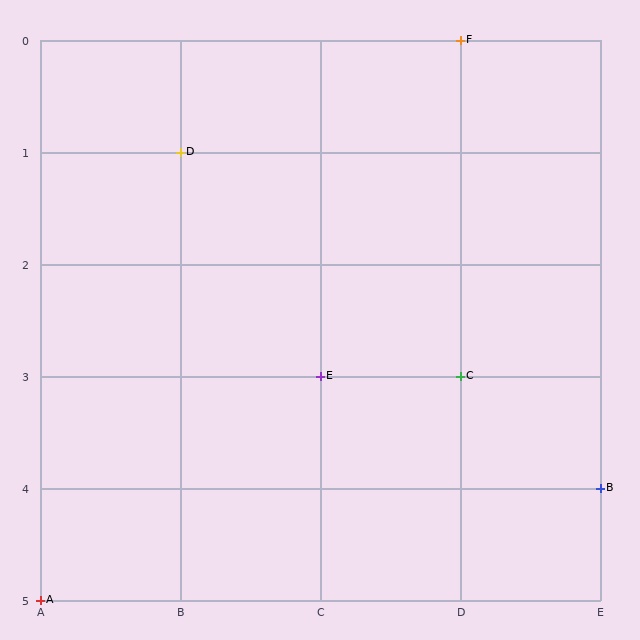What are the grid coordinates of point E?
Point E is at grid coordinates (C, 3).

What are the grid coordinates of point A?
Point A is at grid coordinates (A, 5).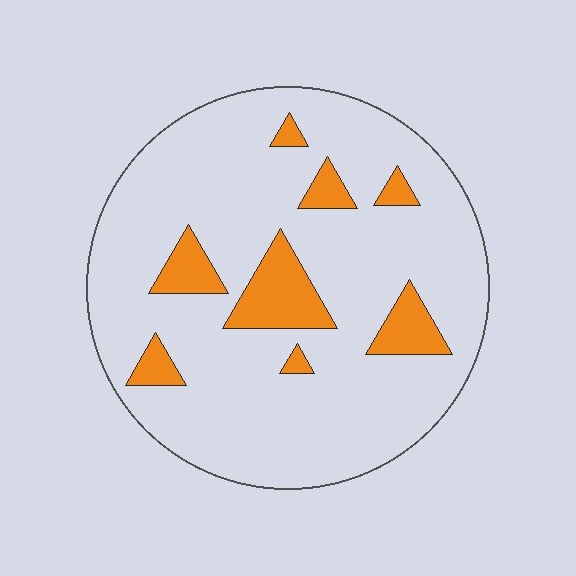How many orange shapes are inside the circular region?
8.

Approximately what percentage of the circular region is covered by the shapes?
Approximately 15%.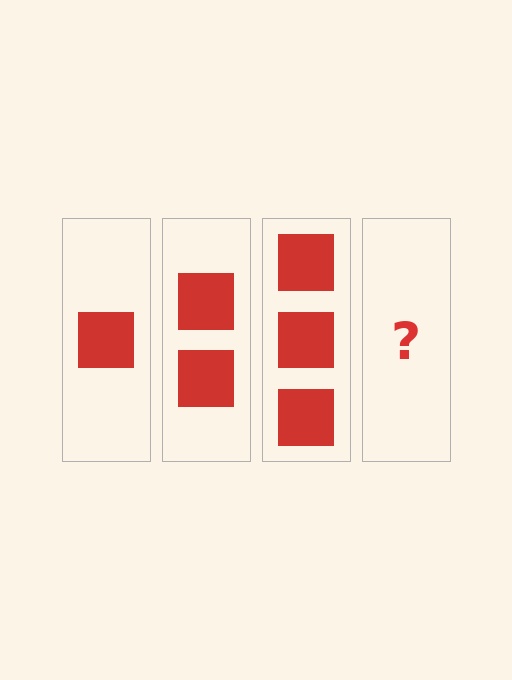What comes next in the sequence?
The next element should be 4 squares.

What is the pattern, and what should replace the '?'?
The pattern is that each step adds one more square. The '?' should be 4 squares.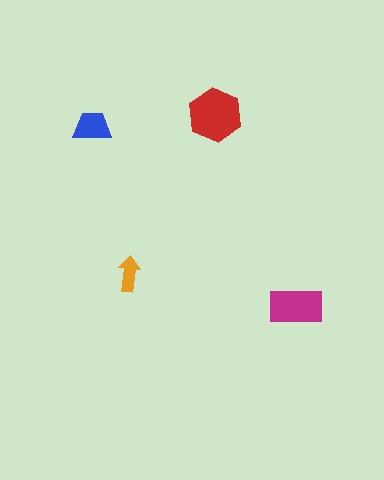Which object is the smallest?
The orange arrow.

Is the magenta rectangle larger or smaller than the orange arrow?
Larger.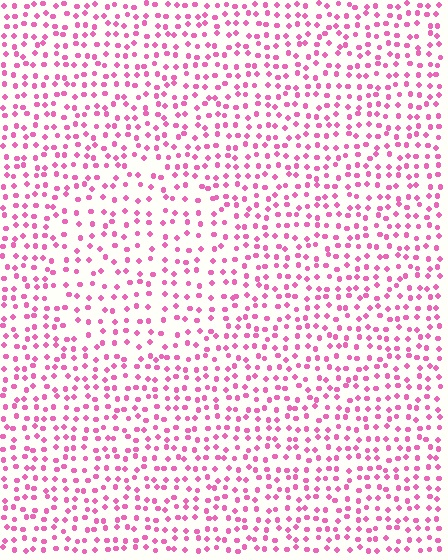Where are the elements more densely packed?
The elements are more densely packed outside the circle boundary.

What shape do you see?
I see a circle.